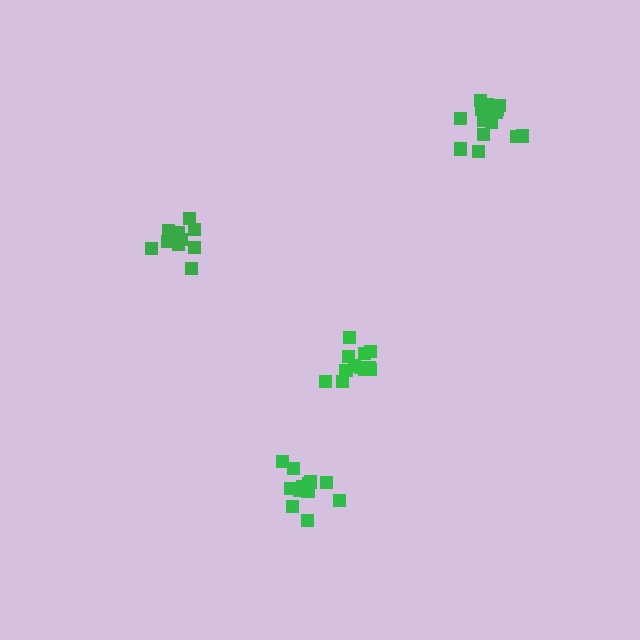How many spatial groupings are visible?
There are 4 spatial groupings.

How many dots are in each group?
Group 1: 13 dots, Group 2: 12 dots, Group 3: 15 dots, Group 4: 13 dots (53 total).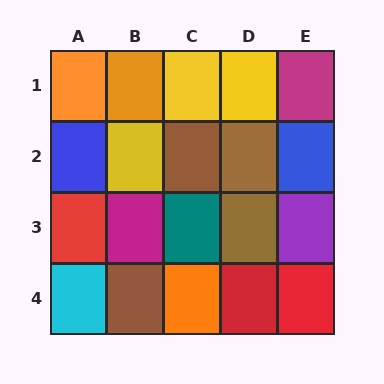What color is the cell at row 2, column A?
Blue.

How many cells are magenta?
2 cells are magenta.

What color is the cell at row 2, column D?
Brown.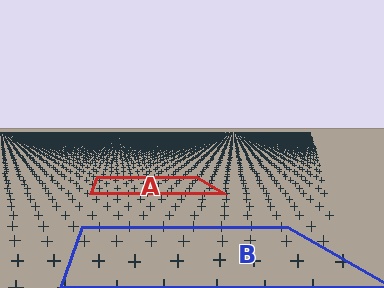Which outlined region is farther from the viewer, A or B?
Region A is farther from the viewer — the texture elements inside it appear smaller and more densely packed.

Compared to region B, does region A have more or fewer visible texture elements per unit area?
Region A has more texture elements per unit area — they are packed more densely because it is farther away.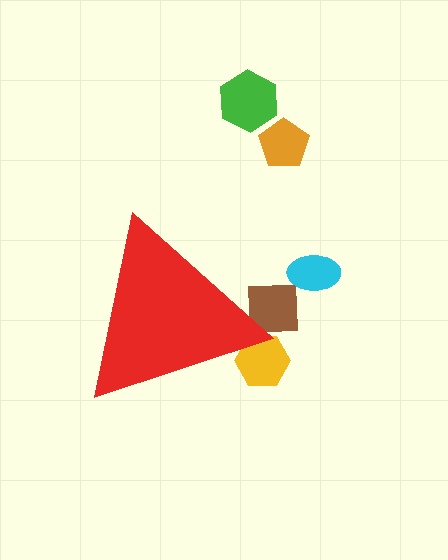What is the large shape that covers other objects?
A red triangle.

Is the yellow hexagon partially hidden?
Yes, the yellow hexagon is partially hidden behind the red triangle.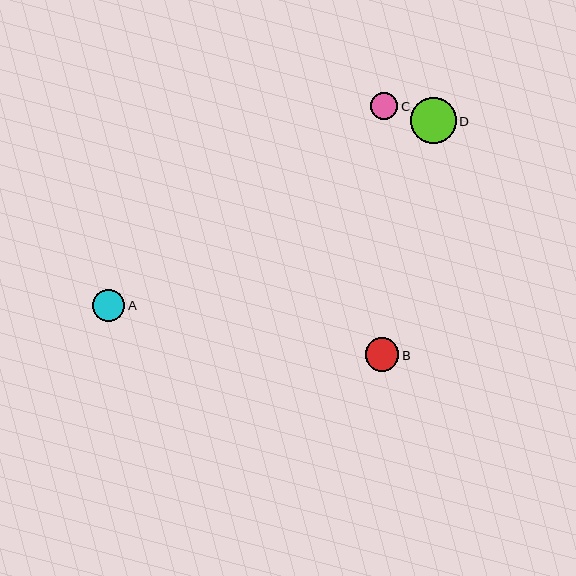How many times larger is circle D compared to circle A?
Circle D is approximately 1.4 times the size of circle A.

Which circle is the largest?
Circle D is the largest with a size of approximately 46 pixels.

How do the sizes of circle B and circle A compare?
Circle B and circle A are approximately the same size.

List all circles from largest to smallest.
From largest to smallest: D, B, A, C.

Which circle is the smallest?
Circle C is the smallest with a size of approximately 27 pixels.